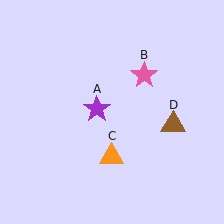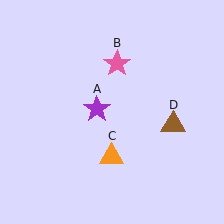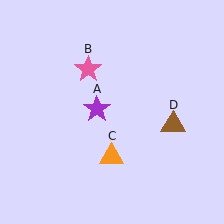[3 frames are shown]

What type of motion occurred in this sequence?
The pink star (object B) rotated counterclockwise around the center of the scene.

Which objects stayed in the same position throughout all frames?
Purple star (object A) and orange triangle (object C) and brown triangle (object D) remained stationary.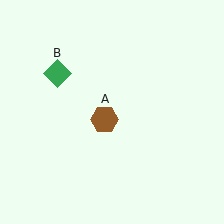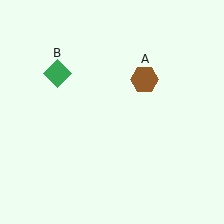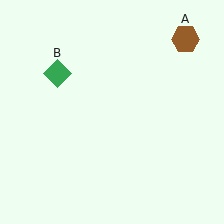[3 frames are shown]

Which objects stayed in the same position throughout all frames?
Green diamond (object B) remained stationary.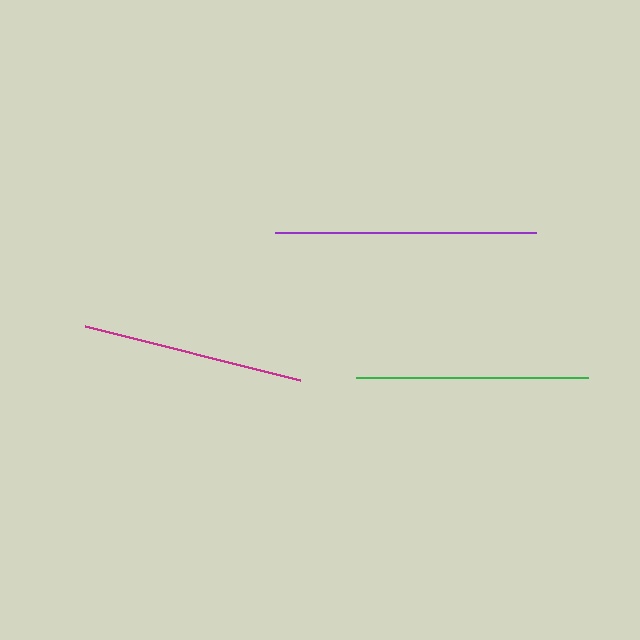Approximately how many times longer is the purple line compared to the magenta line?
The purple line is approximately 1.2 times the length of the magenta line.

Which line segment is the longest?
The purple line is the longest at approximately 261 pixels.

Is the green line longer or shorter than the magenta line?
The green line is longer than the magenta line.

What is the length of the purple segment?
The purple segment is approximately 261 pixels long.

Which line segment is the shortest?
The magenta line is the shortest at approximately 221 pixels.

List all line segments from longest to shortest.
From longest to shortest: purple, green, magenta.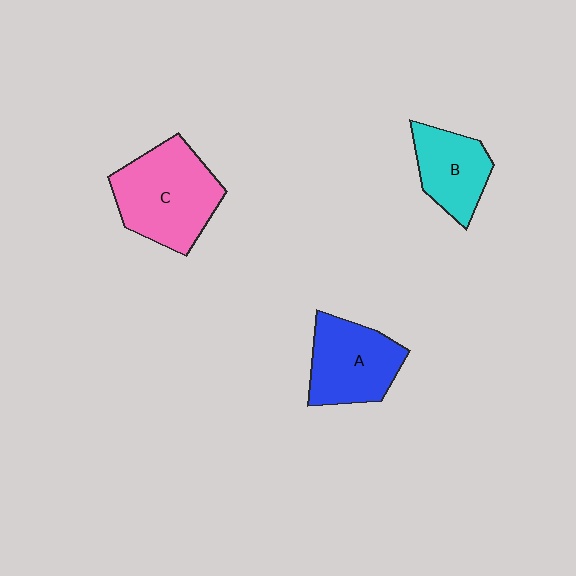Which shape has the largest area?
Shape C (pink).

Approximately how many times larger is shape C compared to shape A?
Approximately 1.3 times.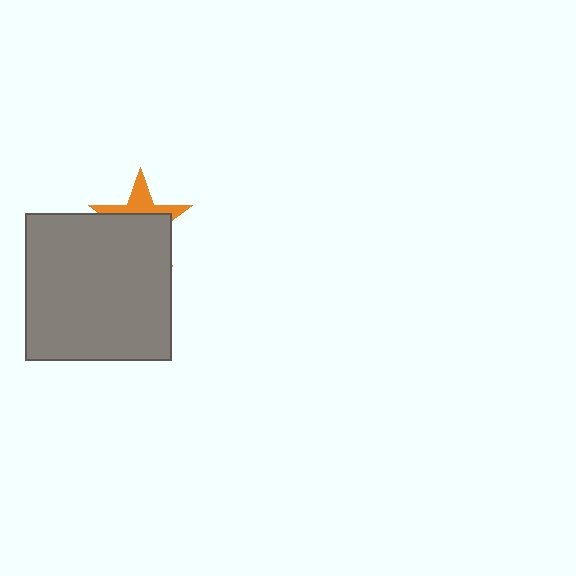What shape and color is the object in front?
The object in front is a gray square.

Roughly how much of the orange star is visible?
A small part of it is visible (roughly 37%).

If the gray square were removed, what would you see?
You would see the complete orange star.